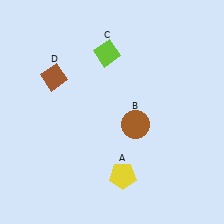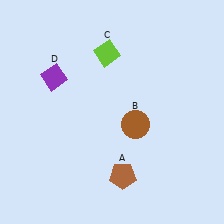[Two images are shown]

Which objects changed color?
A changed from yellow to brown. D changed from brown to purple.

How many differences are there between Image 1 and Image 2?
There are 2 differences between the two images.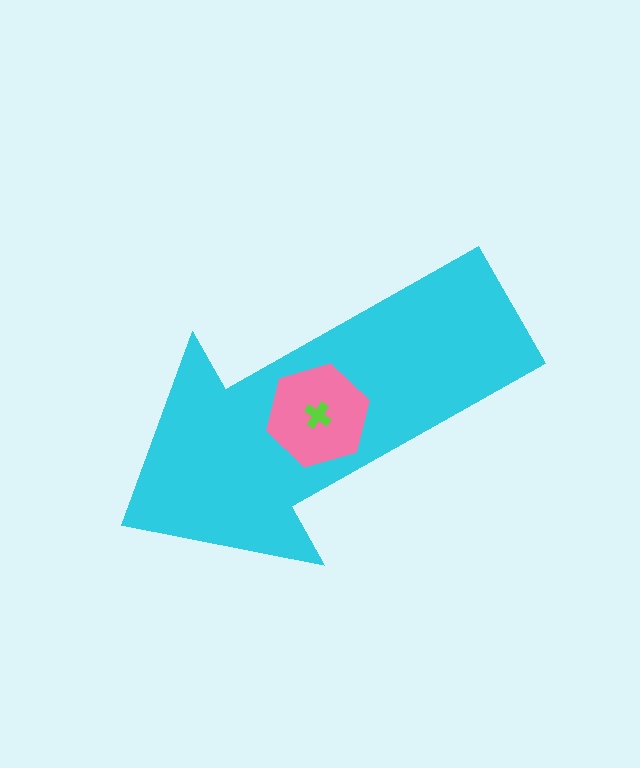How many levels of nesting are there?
3.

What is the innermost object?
The lime cross.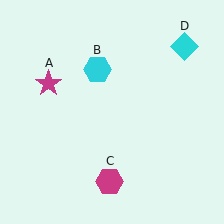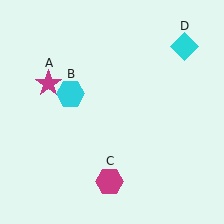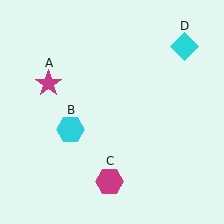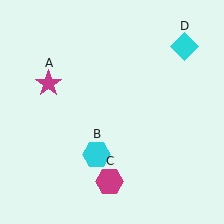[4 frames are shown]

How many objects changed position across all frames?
1 object changed position: cyan hexagon (object B).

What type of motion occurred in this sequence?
The cyan hexagon (object B) rotated counterclockwise around the center of the scene.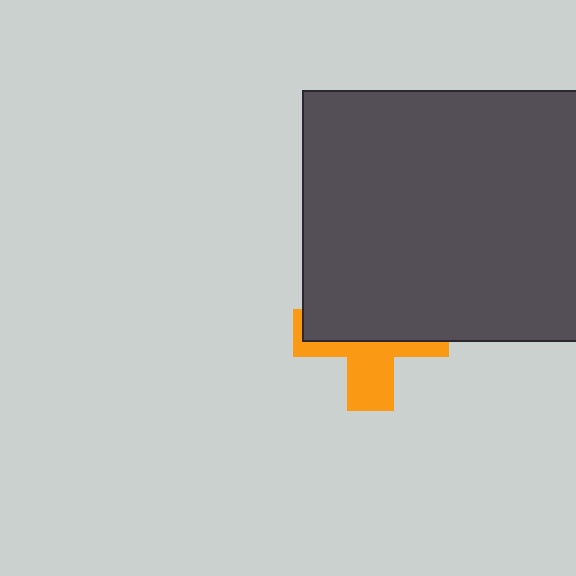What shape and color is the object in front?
The object in front is a dark gray rectangle.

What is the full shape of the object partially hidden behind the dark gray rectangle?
The partially hidden object is an orange cross.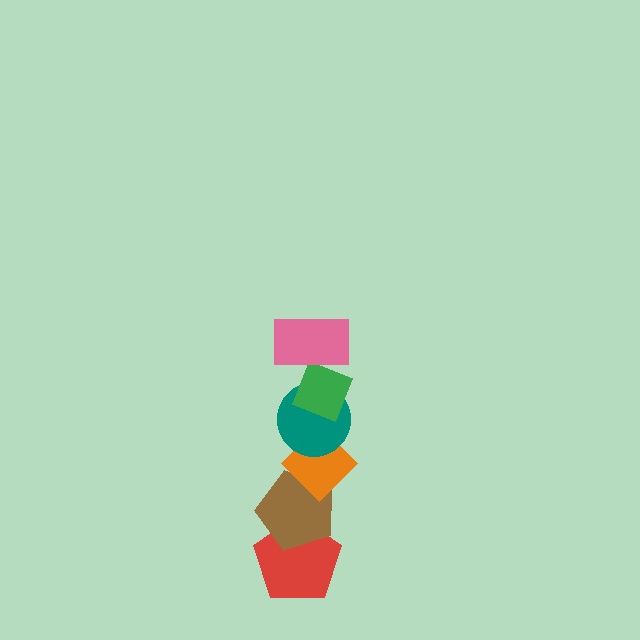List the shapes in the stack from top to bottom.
From top to bottom: the pink rectangle, the green diamond, the teal circle, the orange diamond, the brown pentagon, the red pentagon.